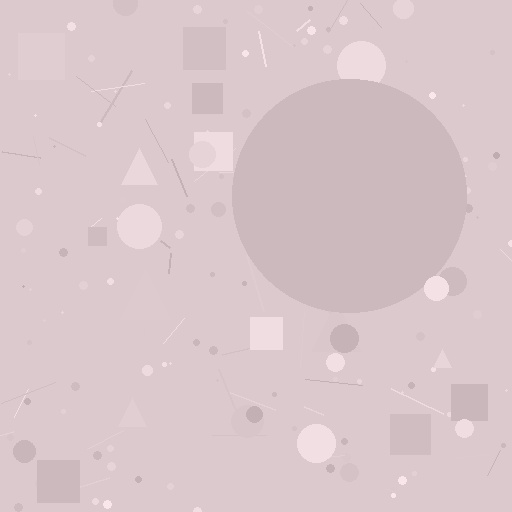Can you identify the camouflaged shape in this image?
The camouflaged shape is a circle.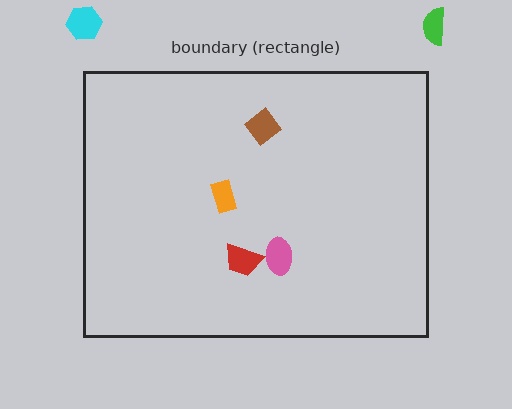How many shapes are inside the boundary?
4 inside, 2 outside.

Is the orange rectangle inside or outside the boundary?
Inside.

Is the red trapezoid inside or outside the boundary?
Inside.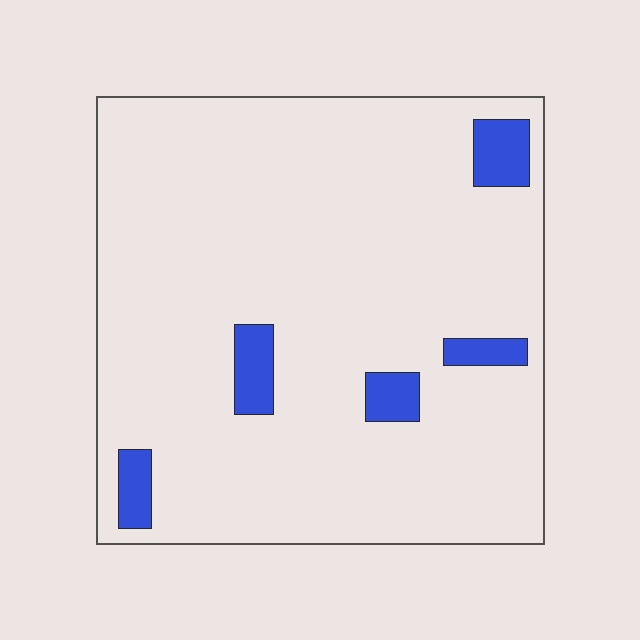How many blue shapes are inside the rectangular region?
5.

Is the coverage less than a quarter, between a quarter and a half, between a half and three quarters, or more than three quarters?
Less than a quarter.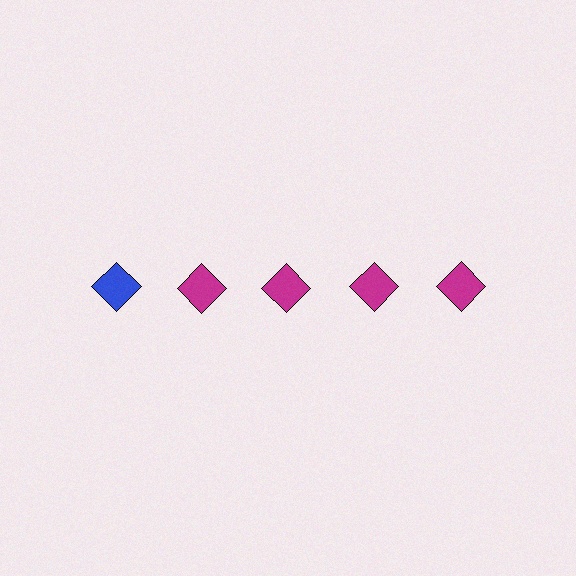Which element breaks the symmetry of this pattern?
The blue diamond in the top row, leftmost column breaks the symmetry. All other shapes are magenta diamonds.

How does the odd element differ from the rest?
It has a different color: blue instead of magenta.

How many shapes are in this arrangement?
There are 5 shapes arranged in a grid pattern.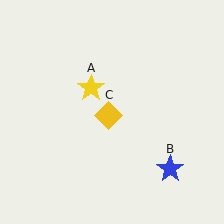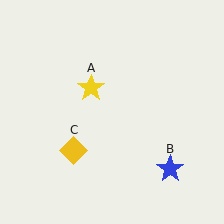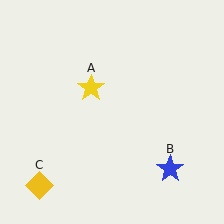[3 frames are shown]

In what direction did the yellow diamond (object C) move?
The yellow diamond (object C) moved down and to the left.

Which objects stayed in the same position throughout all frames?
Yellow star (object A) and blue star (object B) remained stationary.